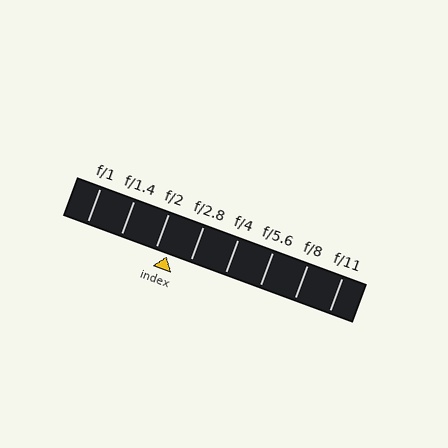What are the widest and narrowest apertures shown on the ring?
The widest aperture shown is f/1 and the narrowest is f/11.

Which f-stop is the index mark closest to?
The index mark is closest to f/2.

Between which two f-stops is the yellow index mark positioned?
The index mark is between f/2 and f/2.8.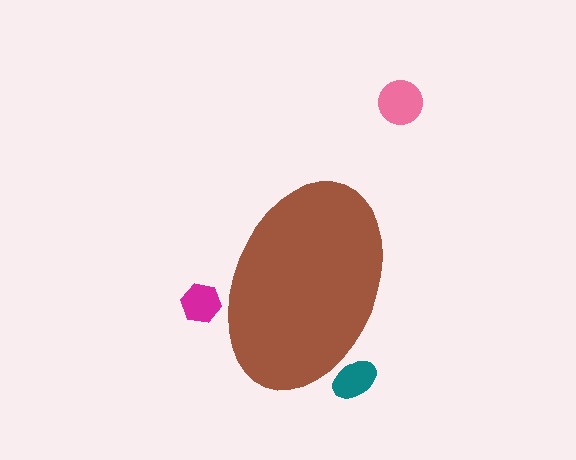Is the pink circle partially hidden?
No, the pink circle is fully visible.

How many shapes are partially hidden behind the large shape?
2 shapes are partially hidden.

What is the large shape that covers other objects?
A brown ellipse.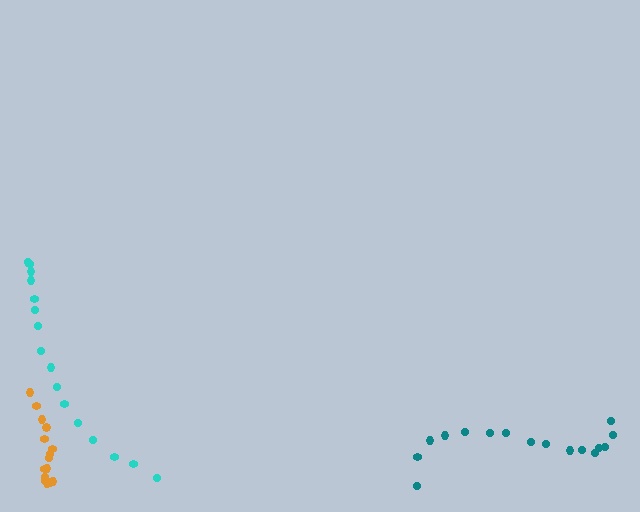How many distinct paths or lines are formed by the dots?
There are 3 distinct paths.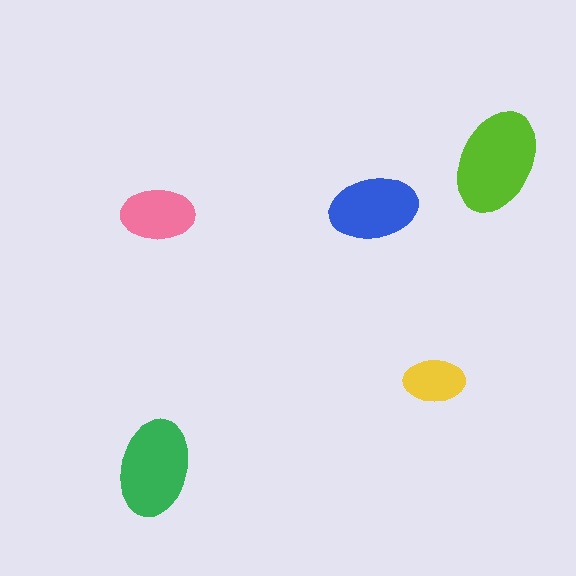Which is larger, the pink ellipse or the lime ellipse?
The lime one.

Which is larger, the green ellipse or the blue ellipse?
The green one.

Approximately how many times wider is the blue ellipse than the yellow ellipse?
About 1.5 times wider.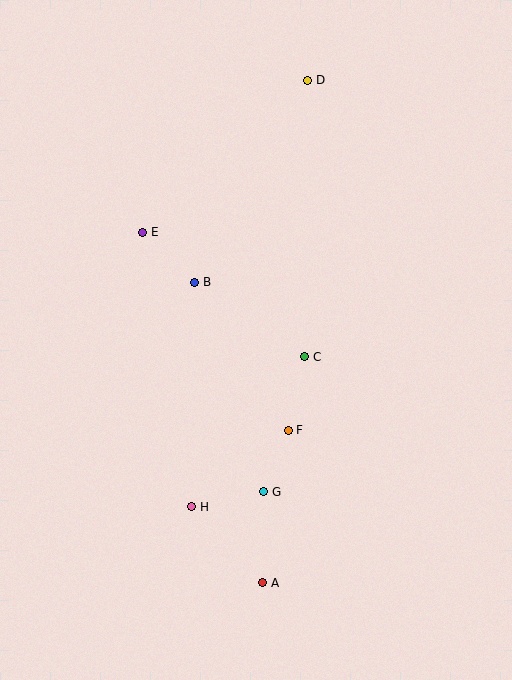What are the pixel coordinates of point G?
Point G is at (264, 492).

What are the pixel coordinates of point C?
Point C is at (305, 357).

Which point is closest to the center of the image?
Point C at (305, 357) is closest to the center.